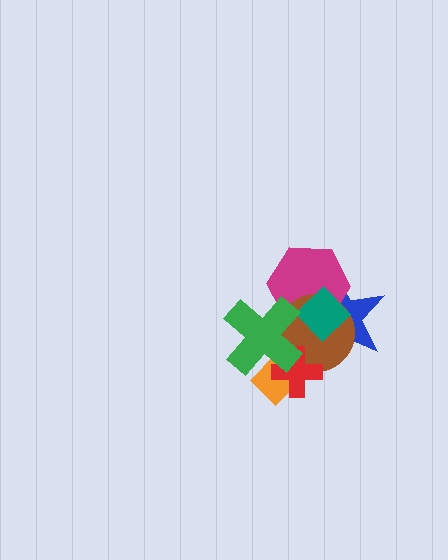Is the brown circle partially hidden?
Yes, it is partially covered by another shape.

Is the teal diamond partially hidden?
No, no other shape covers it.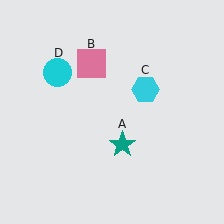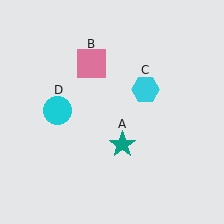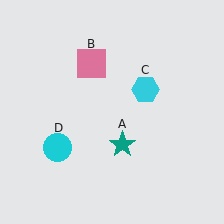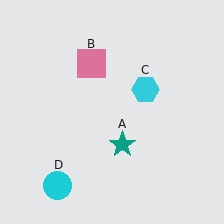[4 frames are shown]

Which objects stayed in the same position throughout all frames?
Teal star (object A) and pink square (object B) and cyan hexagon (object C) remained stationary.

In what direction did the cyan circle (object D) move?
The cyan circle (object D) moved down.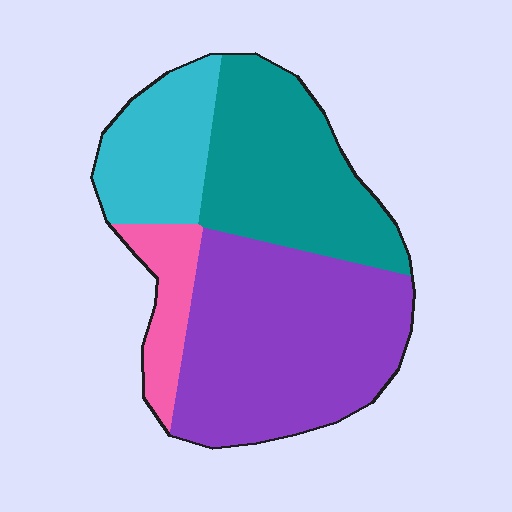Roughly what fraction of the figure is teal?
Teal covers 30% of the figure.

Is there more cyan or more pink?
Cyan.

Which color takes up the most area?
Purple, at roughly 45%.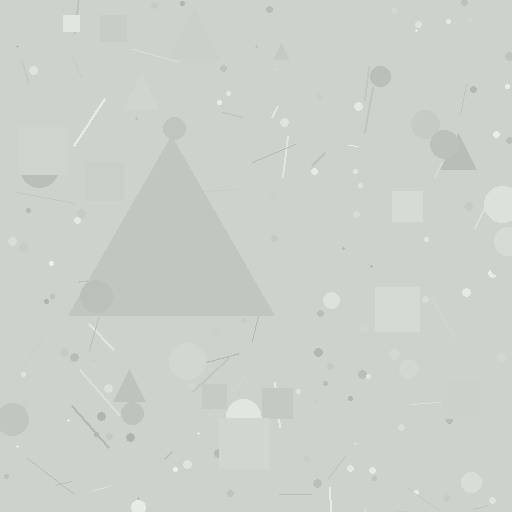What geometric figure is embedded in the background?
A triangle is embedded in the background.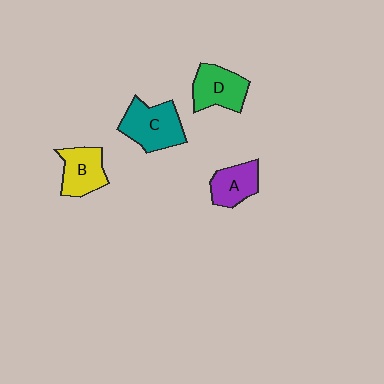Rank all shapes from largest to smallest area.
From largest to smallest: C (teal), D (green), B (yellow), A (purple).